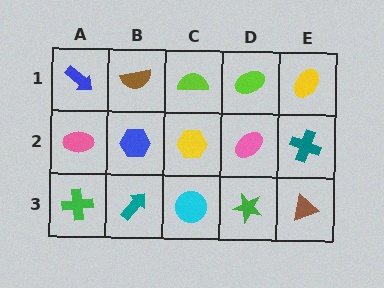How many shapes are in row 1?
5 shapes.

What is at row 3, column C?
A cyan circle.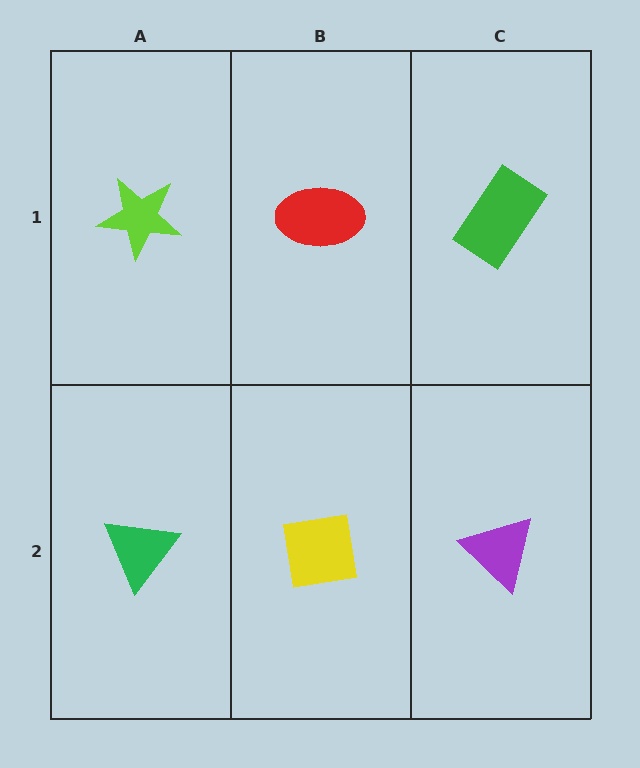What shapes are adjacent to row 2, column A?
A lime star (row 1, column A), a yellow square (row 2, column B).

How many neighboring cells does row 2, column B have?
3.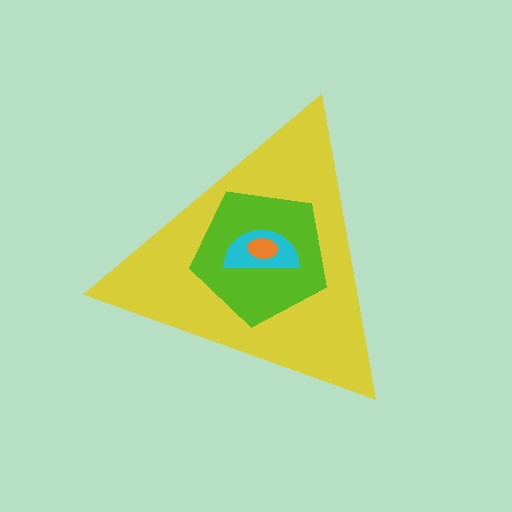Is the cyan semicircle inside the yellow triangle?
Yes.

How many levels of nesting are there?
4.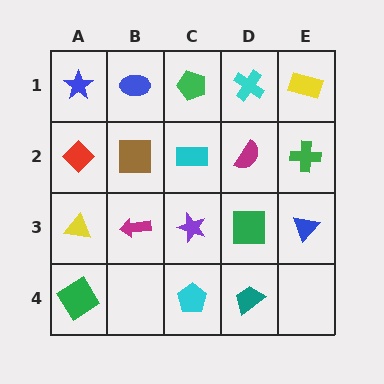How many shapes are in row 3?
5 shapes.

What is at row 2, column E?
A green cross.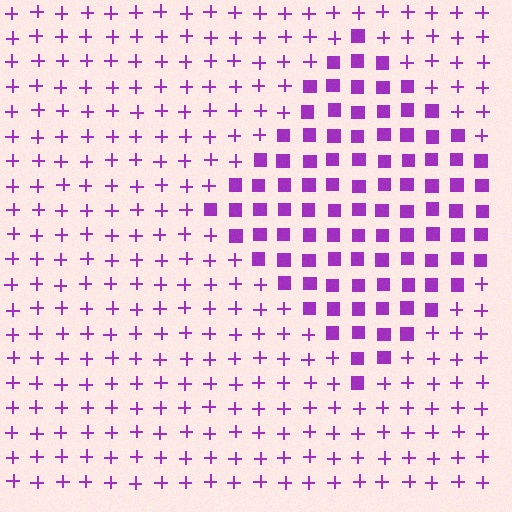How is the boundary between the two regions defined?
The boundary is defined by a change in element shape: squares inside vs. plus signs outside. All elements share the same color and spacing.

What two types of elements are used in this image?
The image uses squares inside the diamond region and plus signs outside it.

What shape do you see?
I see a diamond.